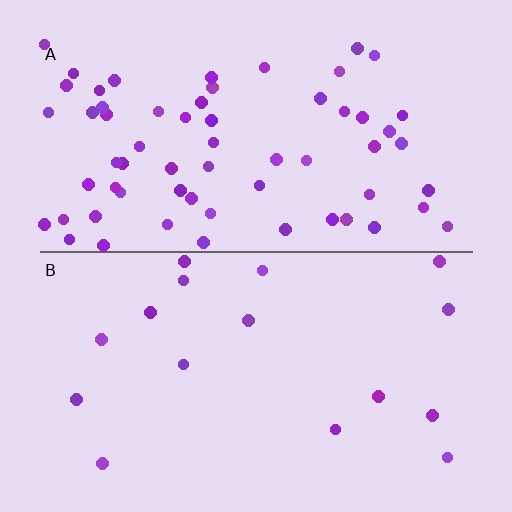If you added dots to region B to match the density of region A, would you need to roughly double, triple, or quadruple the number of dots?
Approximately quadruple.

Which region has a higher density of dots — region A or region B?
A (the top).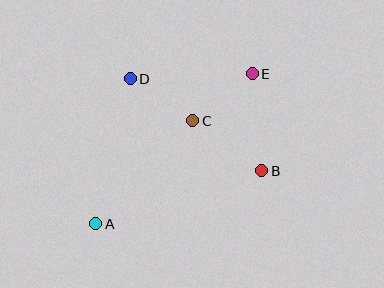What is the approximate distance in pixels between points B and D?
The distance between B and D is approximately 160 pixels.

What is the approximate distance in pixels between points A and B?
The distance between A and B is approximately 174 pixels.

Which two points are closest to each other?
Points C and D are closest to each other.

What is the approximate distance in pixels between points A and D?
The distance between A and D is approximately 149 pixels.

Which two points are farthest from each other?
Points A and E are farthest from each other.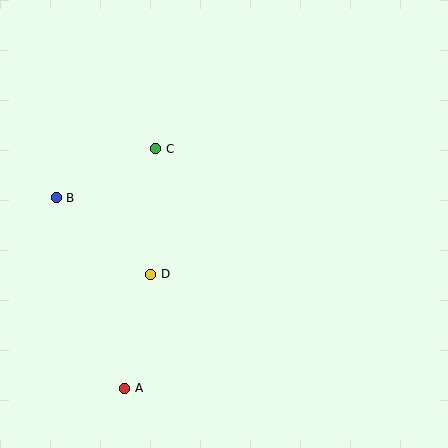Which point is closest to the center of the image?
Point D at (151, 274) is closest to the center.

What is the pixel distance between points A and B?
The distance between A and B is 202 pixels.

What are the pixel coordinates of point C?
Point C is at (156, 149).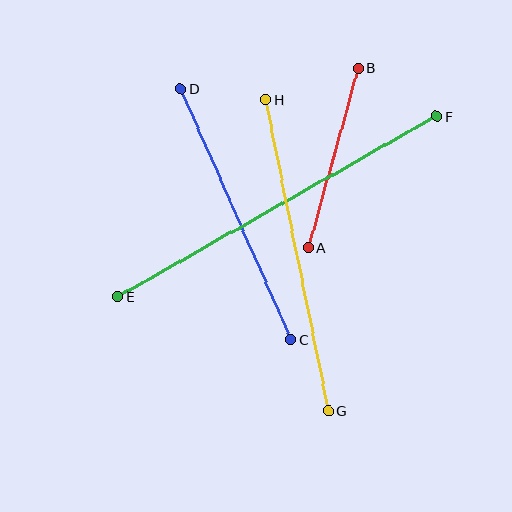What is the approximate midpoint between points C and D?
The midpoint is at approximately (236, 214) pixels.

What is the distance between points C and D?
The distance is approximately 274 pixels.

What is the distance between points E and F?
The distance is approximately 366 pixels.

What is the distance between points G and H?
The distance is approximately 317 pixels.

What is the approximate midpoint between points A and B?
The midpoint is at approximately (333, 158) pixels.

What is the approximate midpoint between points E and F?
The midpoint is at approximately (277, 207) pixels.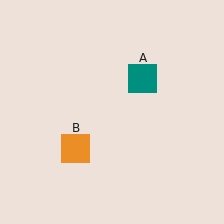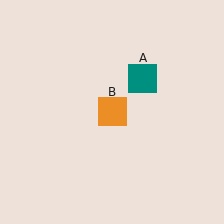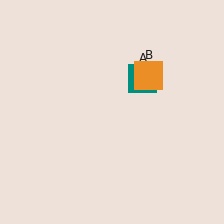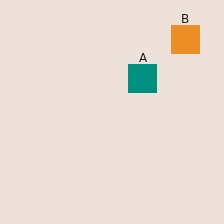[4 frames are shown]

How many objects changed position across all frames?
1 object changed position: orange square (object B).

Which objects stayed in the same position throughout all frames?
Teal square (object A) remained stationary.